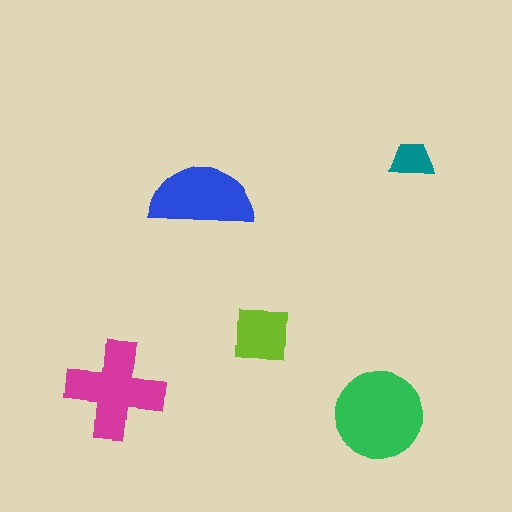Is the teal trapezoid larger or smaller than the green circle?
Smaller.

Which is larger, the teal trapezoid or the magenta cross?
The magenta cross.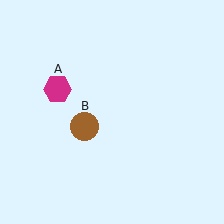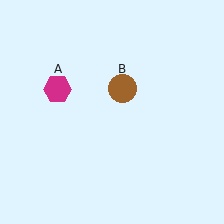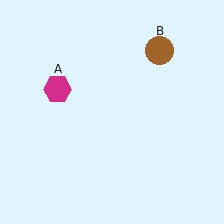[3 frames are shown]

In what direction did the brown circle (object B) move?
The brown circle (object B) moved up and to the right.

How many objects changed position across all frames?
1 object changed position: brown circle (object B).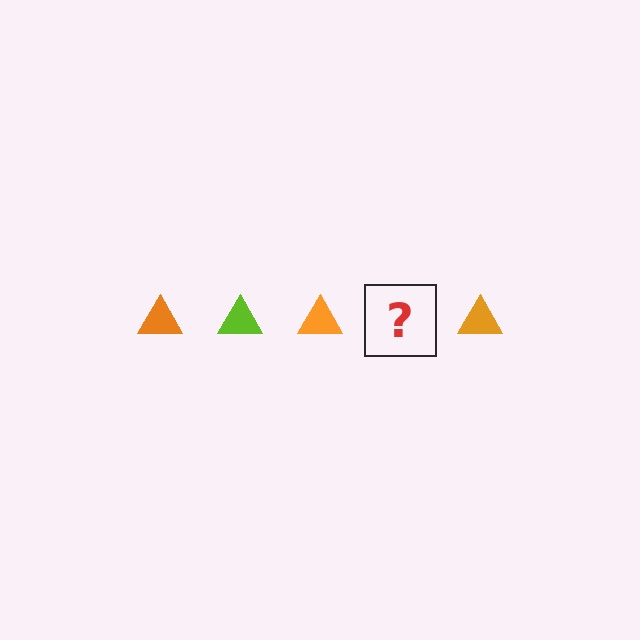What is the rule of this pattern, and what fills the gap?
The rule is that the pattern cycles through orange, lime triangles. The gap should be filled with a lime triangle.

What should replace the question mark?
The question mark should be replaced with a lime triangle.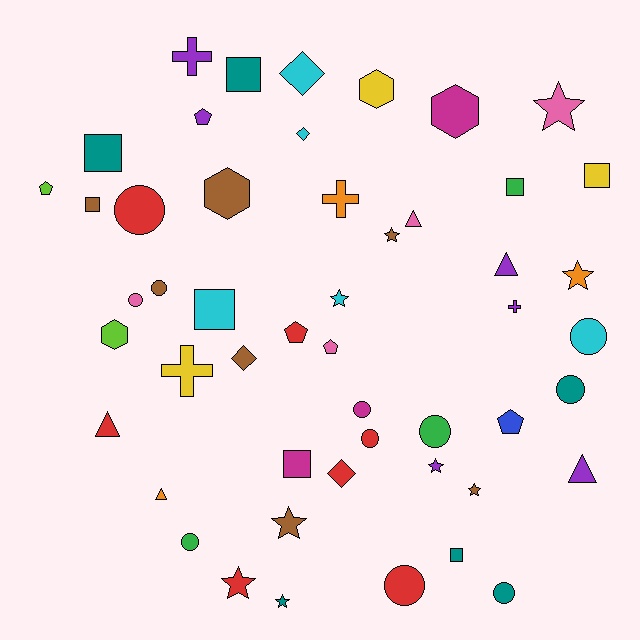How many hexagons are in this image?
There are 4 hexagons.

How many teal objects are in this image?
There are 6 teal objects.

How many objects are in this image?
There are 50 objects.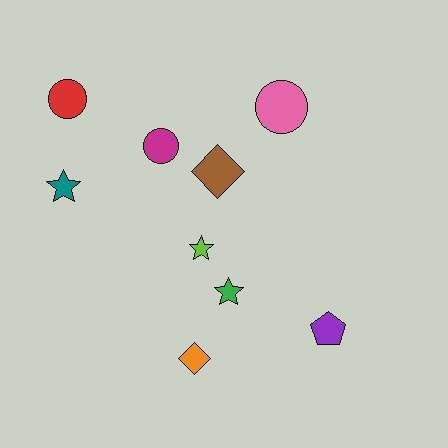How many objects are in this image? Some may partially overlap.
There are 9 objects.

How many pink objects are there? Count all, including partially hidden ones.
There is 1 pink object.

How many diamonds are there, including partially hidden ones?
There are 2 diamonds.